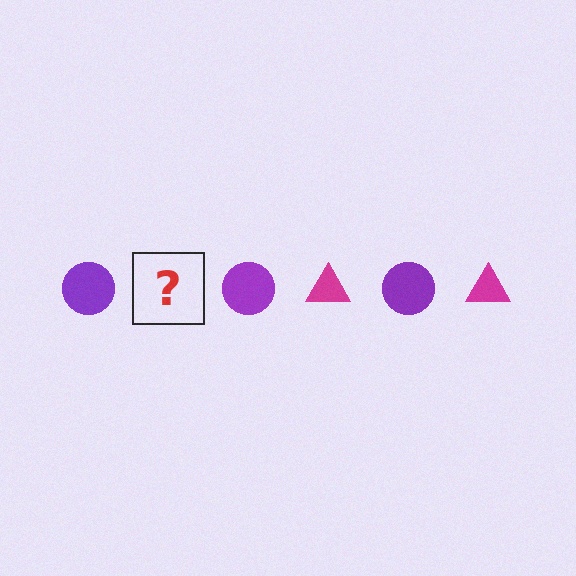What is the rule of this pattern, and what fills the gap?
The rule is that the pattern alternates between purple circle and magenta triangle. The gap should be filled with a magenta triangle.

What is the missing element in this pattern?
The missing element is a magenta triangle.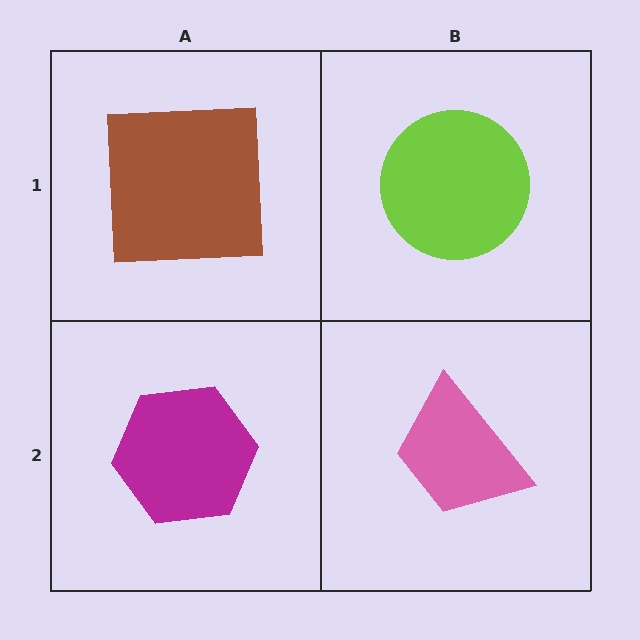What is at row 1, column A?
A brown square.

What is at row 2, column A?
A magenta hexagon.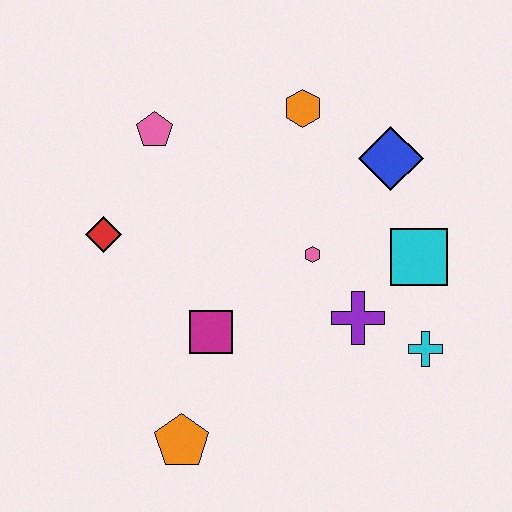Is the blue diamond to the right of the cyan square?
No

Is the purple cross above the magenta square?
Yes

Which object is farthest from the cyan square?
The red diamond is farthest from the cyan square.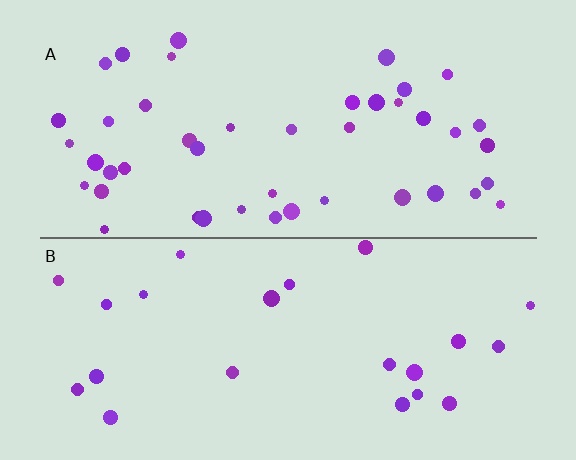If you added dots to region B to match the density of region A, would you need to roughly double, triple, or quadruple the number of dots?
Approximately double.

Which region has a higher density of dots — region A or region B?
A (the top).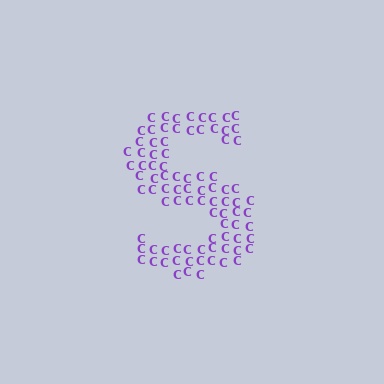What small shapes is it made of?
It is made of small letter C's.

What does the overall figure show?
The overall figure shows the letter S.